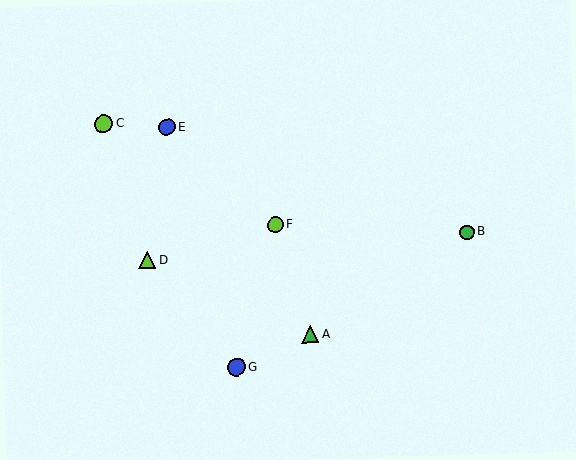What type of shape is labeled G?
Shape G is a blue circle.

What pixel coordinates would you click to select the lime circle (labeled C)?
Click at (104, 124) to select the lime circle C.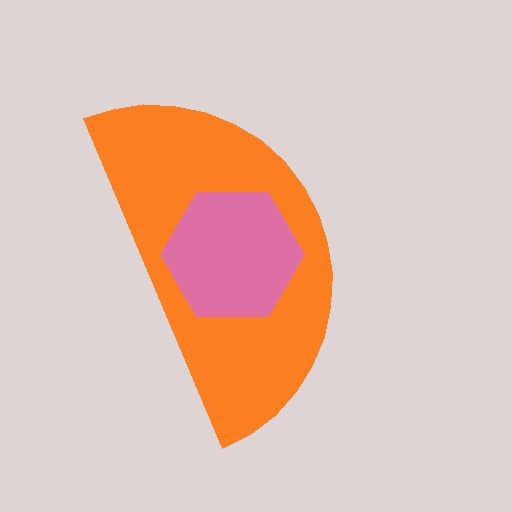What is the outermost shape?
The orange semicircle.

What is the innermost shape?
The pink hexagon.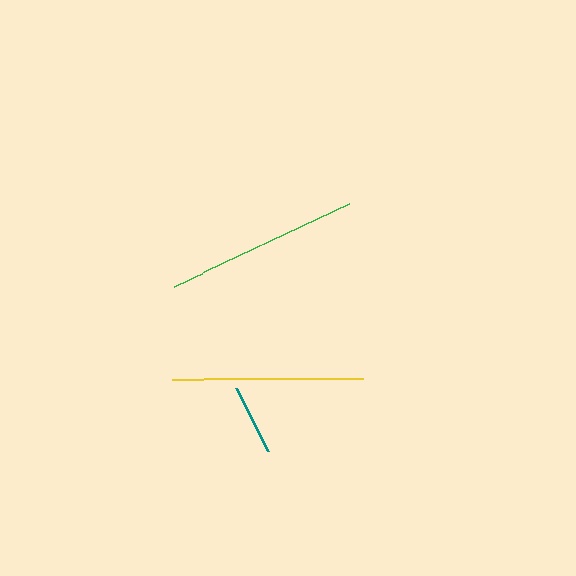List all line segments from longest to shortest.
From longest to shortest: green, yellow, teal.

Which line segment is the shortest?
The teal line is the shortest at approximately 70 pixels.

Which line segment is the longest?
The green line is the longest at approximately 193 pixels.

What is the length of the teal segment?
The teal segment is approximately 70 pixels long.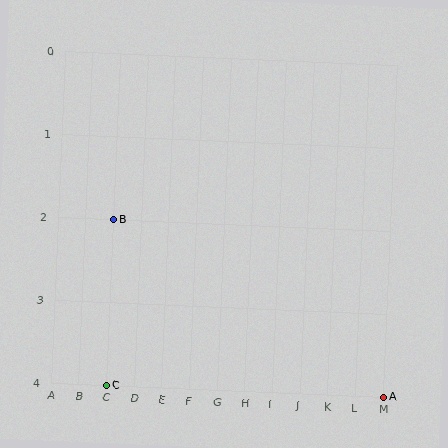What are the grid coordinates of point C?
Point C is at grid coordinates (C, 4).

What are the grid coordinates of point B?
Point B is at grid coordinates (C, 2).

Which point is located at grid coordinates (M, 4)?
Point A is at (M, 4).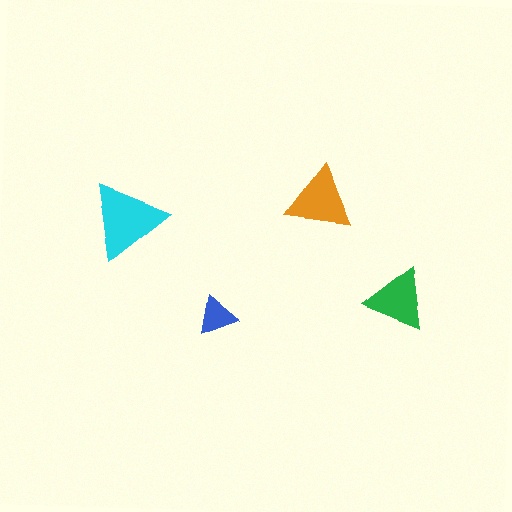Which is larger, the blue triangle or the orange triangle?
The orange one.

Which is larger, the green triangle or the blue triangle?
The green one.